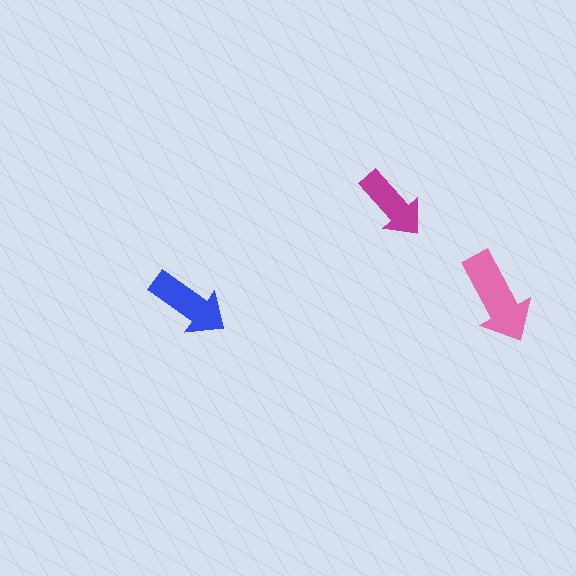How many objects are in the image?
There are 3 objects in the image.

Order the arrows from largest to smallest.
the pink one, the blue one, the magenta one.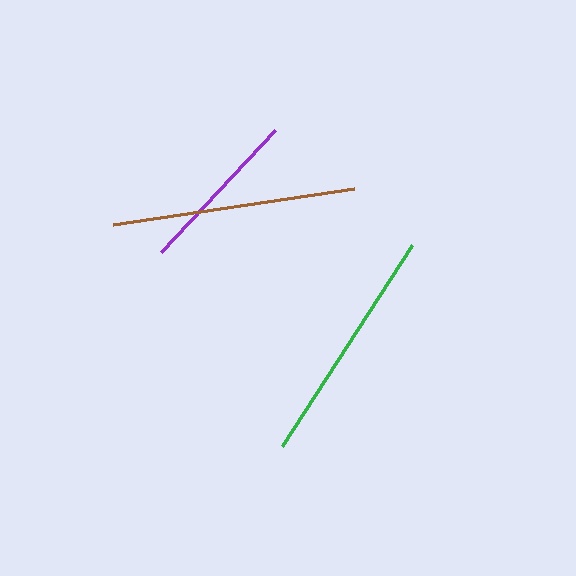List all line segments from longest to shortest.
From longest to shortest: brown, green, purple.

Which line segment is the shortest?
The purple line is the shortest at approximately 167 pixels.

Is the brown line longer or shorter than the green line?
The brown line is longer than the green line.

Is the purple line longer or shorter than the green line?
The green line is longer than the purple line.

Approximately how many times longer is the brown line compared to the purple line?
The brown line is approximately 1.5 times the length of the purple line.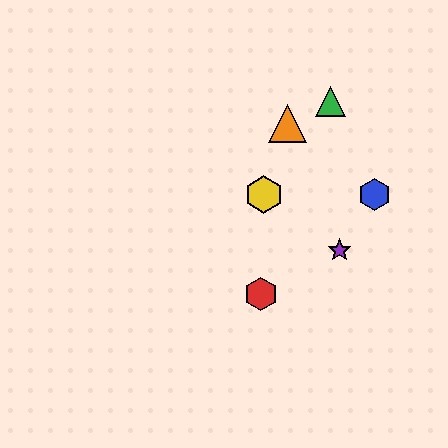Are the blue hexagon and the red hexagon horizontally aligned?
No, the blue hexagon is at y≈194 and the red hexagon is at y≈294.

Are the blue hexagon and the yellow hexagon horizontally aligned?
Yes, both are at y≈194.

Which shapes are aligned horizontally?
The blue hexagon, the yellow hexagon are aligned horizontally.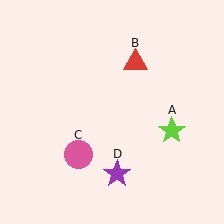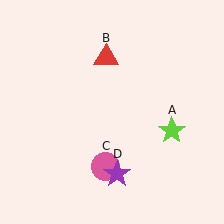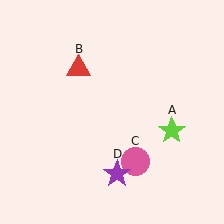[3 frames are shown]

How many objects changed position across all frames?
2 objects changed position: red triangle (object B), pink circle (object C).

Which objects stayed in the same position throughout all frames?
Lime star (object A) and purple star (object D) remained stationary.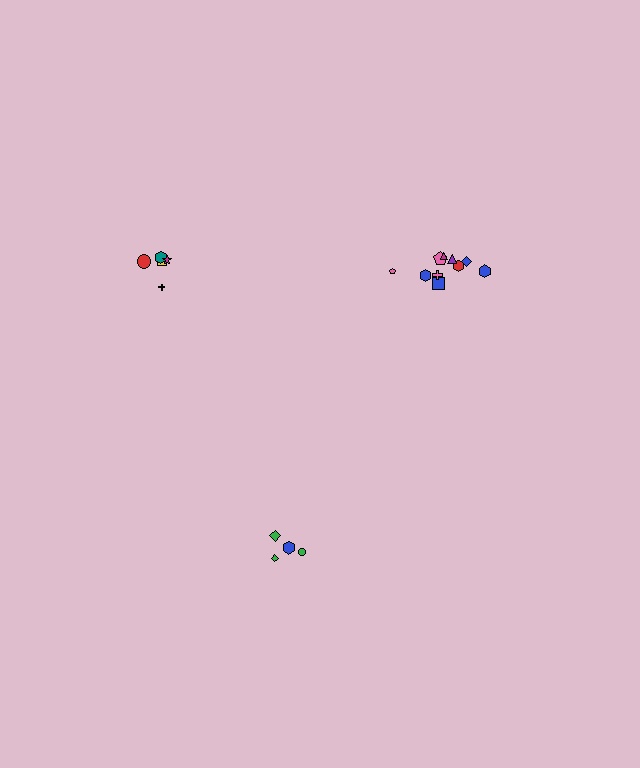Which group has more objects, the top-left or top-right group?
The top-right group.